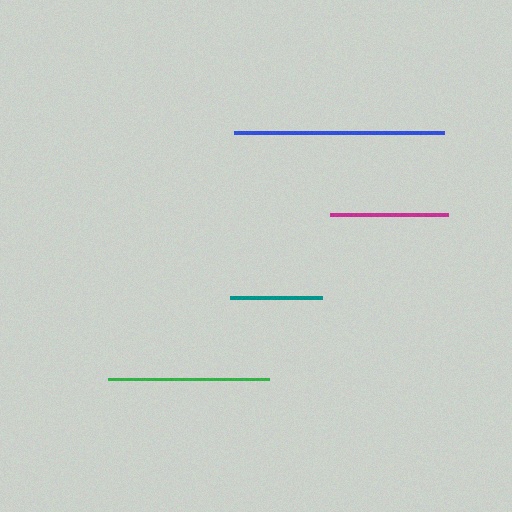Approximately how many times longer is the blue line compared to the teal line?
The blue line is approximately 2.3 times the length of the teal line.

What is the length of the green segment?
The green segment is approximately 161 pixels long.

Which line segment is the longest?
The blue line is the longest at approximately 210 pixels.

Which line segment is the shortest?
The teal line is the shortest at approximately 92 pixels.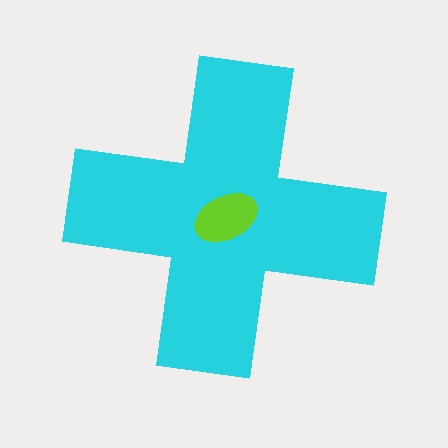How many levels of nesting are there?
2.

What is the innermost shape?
The lime ellipse.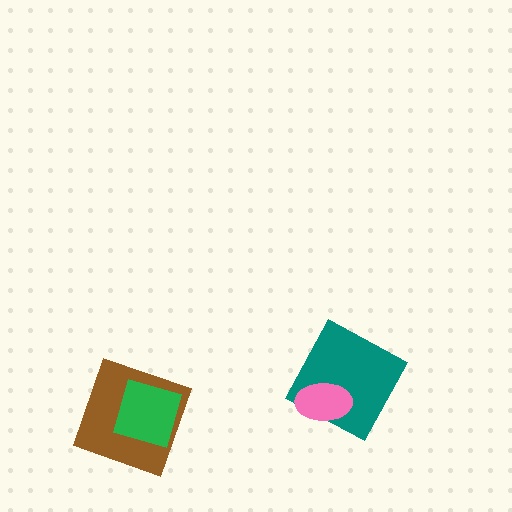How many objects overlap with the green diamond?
1 object overlaps with the green diamond.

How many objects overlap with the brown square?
1 object overlaps with the brown square.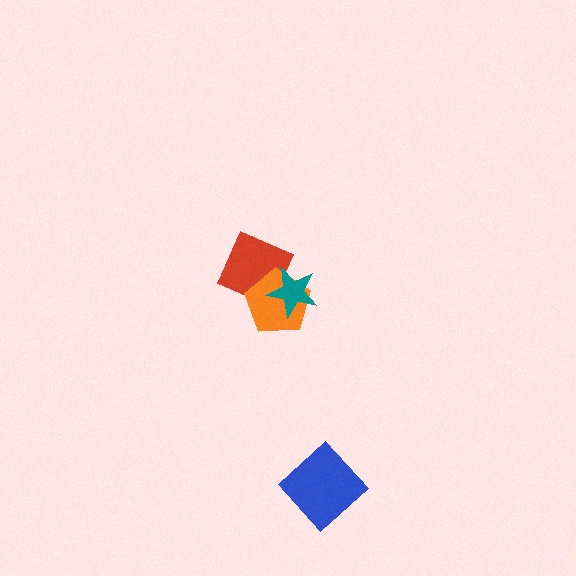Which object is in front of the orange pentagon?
The teal star is in front of the orange pentagon.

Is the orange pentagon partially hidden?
Yes, it is partially covered by another shape.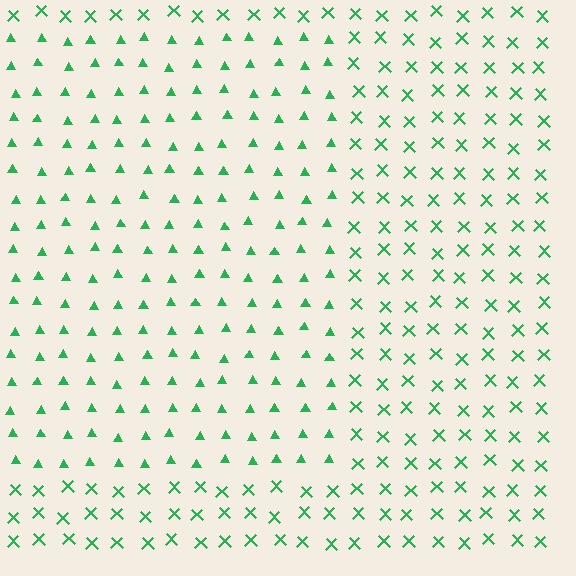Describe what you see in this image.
The image is filled with small green elements arranged in a uniform grid. A rectangle-shaped region contains triangles, while the surrounding area contains X marks. The boundary is defined purely by the change in element shape.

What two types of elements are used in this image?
The image uses triangles inside the rectangle region and X marks outside it.